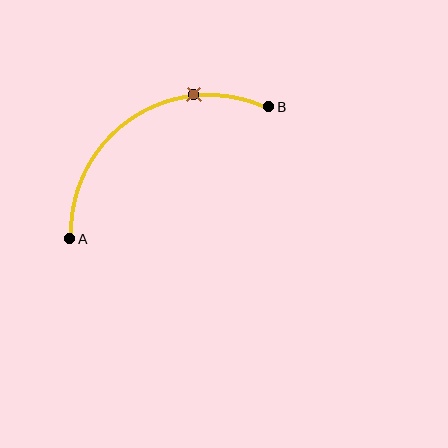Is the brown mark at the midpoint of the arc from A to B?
No. The brown mark lies on the arc but is closer to endpoint B. The arc midpoint would be at the point on the curve equidistant along the arc from both A and B.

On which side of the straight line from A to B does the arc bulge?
The arc bulges above the straight line connecting A and B.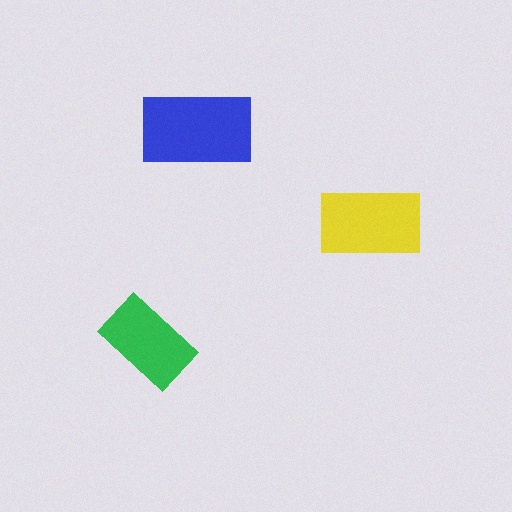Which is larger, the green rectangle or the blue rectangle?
The blue one.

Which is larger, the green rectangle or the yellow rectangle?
The yellow one.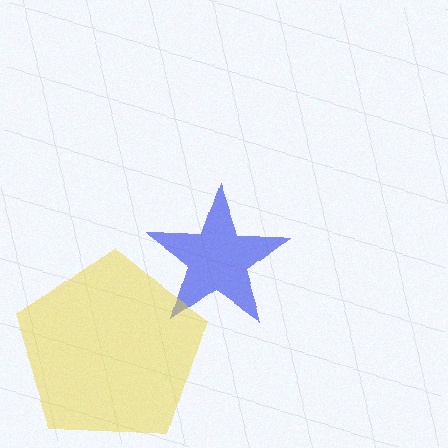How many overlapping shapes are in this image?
There are 2 overlapping shapes in the image.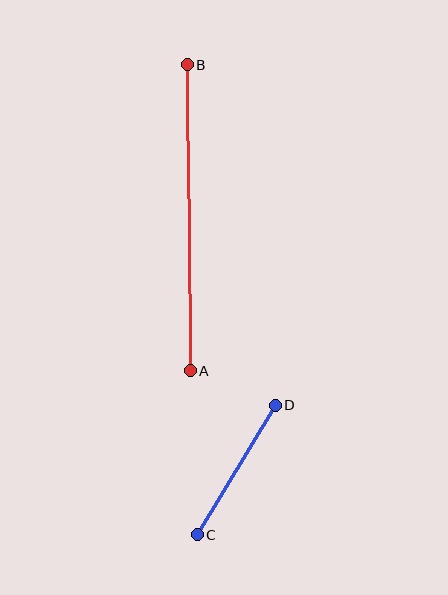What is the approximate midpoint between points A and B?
The midpoint is at approximately (189, 218) pixels.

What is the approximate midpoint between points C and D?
The midpoint is at approximately (236, 470) pixels.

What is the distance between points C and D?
The distance is approximately 151 pixels.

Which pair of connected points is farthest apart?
Points A and B are farthest apart.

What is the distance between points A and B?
The distance is approximately 306 pixels.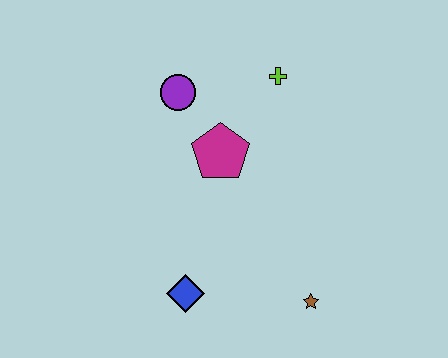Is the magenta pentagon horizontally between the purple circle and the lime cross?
Yes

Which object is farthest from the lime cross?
The blue diamond is farthest from the lime cross.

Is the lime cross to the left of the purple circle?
No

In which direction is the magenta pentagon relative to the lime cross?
The magenta pentagon is below the lime cross.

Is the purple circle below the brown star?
No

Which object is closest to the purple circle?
The magenta pentagon is closest to the purple circle.